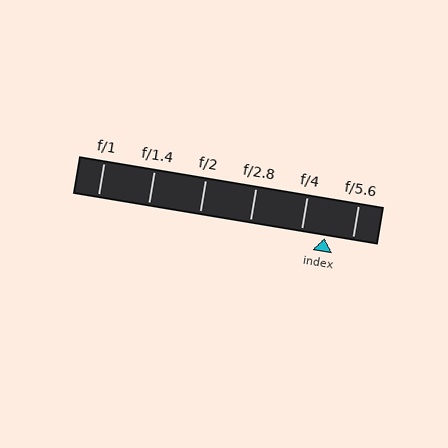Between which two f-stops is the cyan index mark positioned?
The index mark is between f/4 and f/5.6.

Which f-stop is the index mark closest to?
The index mark is closest to f/4.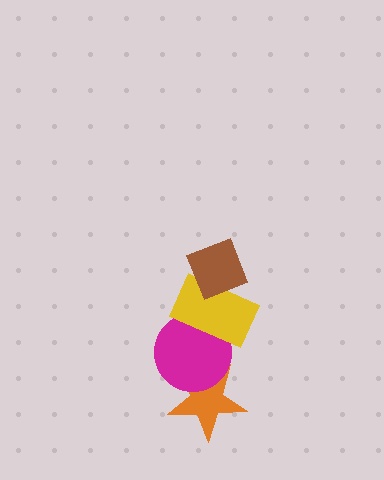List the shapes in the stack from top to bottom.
From top to bottom: the brown diamond, the yellow rectangle, the magenta circle, the orange star.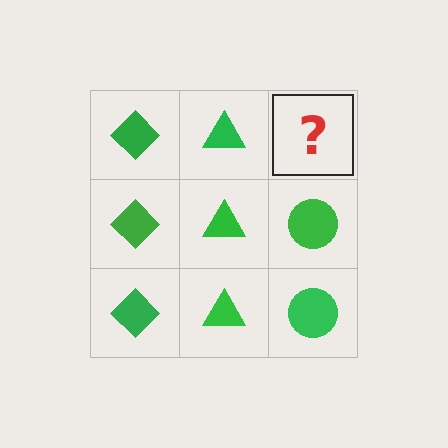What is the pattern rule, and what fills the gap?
The rule is that each column has a consistent shape. The gap should be filled with a green circle.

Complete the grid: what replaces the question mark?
The question mark should be replaced with a green circle.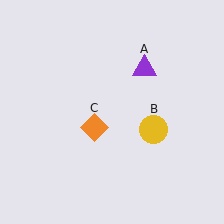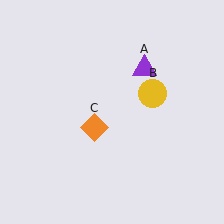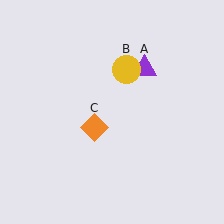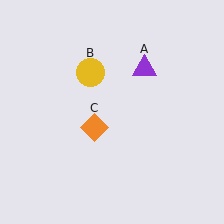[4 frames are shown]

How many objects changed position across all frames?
1 object changed position: yellow circle (object B).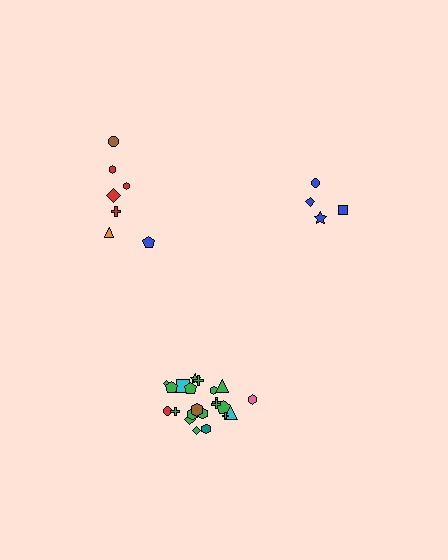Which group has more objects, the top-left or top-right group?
The top-left group.